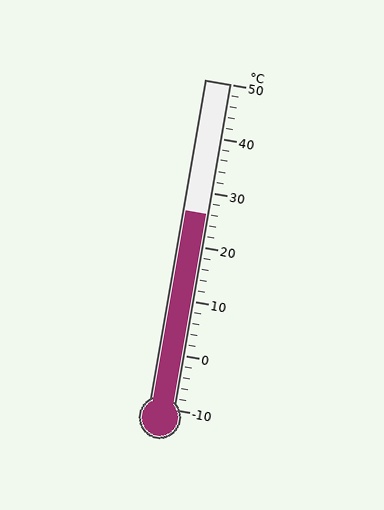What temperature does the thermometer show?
The thermometer shows approximately 26°C.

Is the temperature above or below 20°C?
The temperature is above 20°C.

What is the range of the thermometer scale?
The thermometer scale ranges from -10°C to 50°C.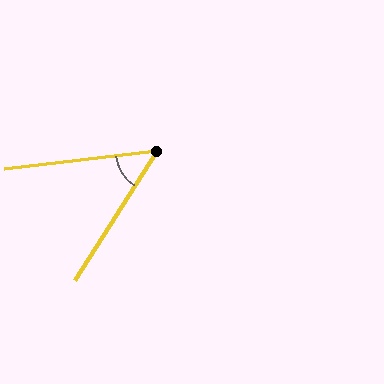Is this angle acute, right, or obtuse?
It is acute.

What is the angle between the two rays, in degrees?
Approximately 51 degrees.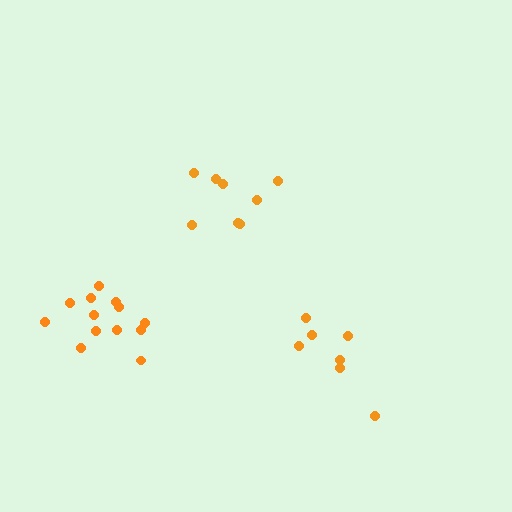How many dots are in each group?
Group 1: 7 dots, Group 2: 13 dots, Group 3: 8 dots (28 total).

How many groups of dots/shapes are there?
There are 3 groups.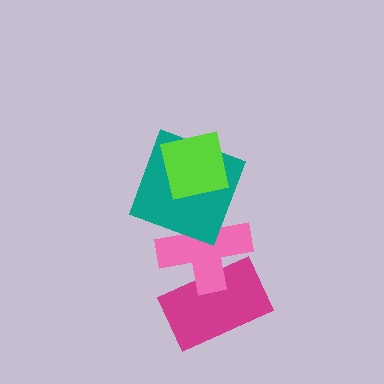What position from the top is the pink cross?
The pink cross is 3rd from the top.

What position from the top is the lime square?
The lime square is 1st from the top.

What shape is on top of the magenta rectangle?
The pink cross is on top of the magenta rectangle.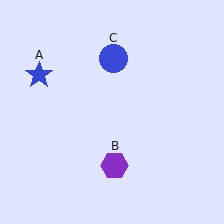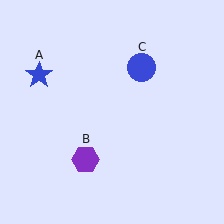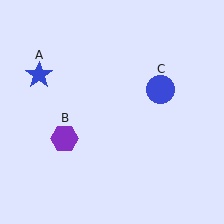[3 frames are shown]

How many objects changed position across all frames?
2 objects changed position: purple hexagon (object B), blue circle (object C).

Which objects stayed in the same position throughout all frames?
Blue star (object A) remained stationary.